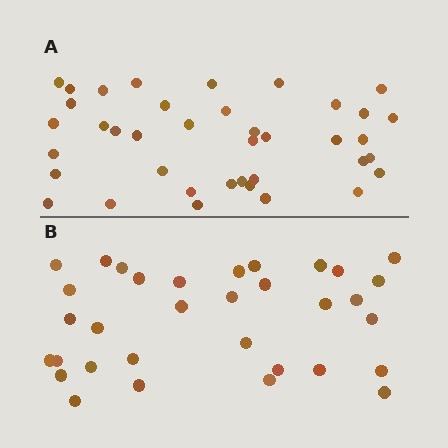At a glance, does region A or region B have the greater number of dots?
Region A (the top region) has more dots.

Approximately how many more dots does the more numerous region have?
Region A has about 6 more dots than region B.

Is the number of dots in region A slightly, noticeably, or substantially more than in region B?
Region A has only slightly more — the two regions are fairly close. The ratio is roughly 1.2 to 1.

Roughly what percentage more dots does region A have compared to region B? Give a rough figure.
About 20% more.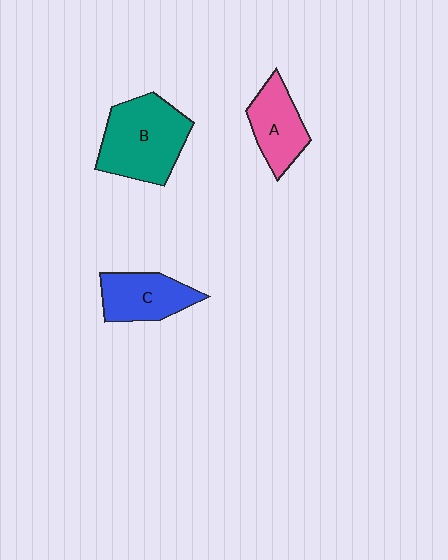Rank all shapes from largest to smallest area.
From largest to smallest: B (teal), C (blue), A (pink).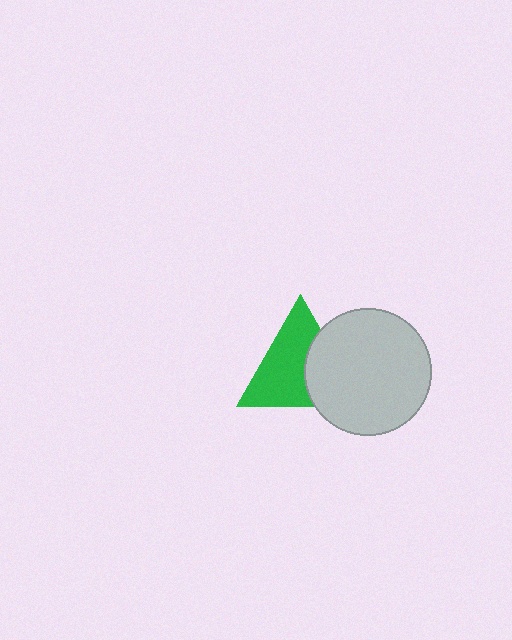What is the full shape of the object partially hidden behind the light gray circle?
The partially hidden object is a green triangle.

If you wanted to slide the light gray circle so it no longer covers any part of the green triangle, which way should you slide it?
Slide it right — that is the most direct way to separate the two shapes.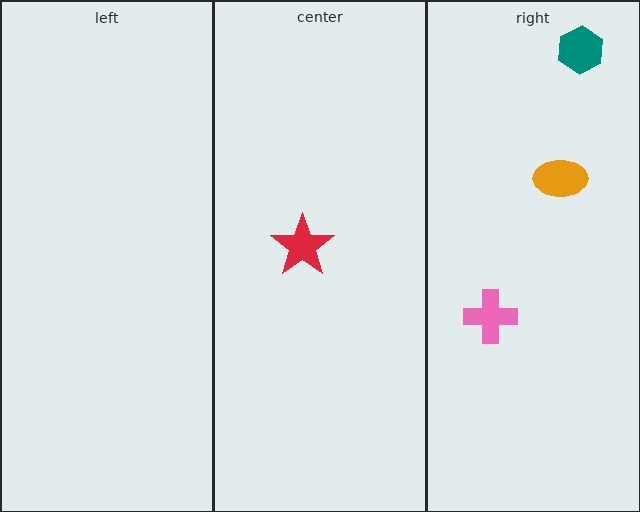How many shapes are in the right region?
3.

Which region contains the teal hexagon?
The right region.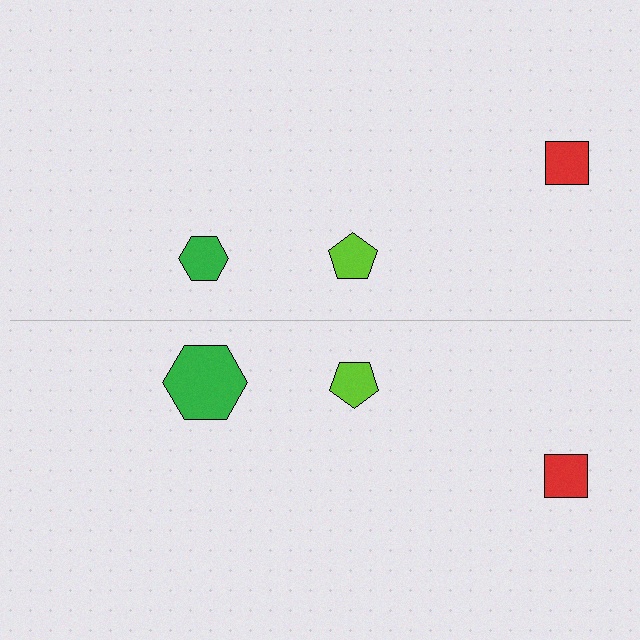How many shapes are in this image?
There are 6 shapes in this image.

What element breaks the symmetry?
The green hexagon on the bottom side has a different size than its mirror counterpart.